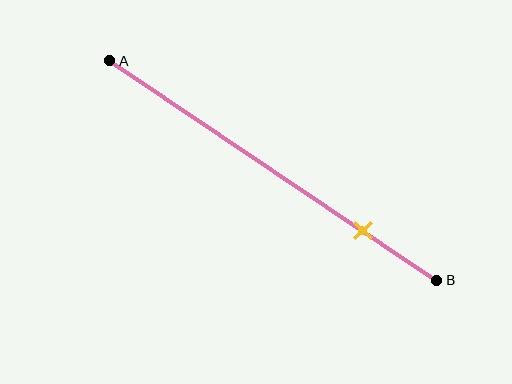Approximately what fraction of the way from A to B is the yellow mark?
The yellow mark is approximately 75% of the way from A to B.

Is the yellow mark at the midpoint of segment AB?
No, the mark is at about 75% from A, not at the 50% midpoint.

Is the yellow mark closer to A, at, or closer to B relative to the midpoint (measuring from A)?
The yellow mark is closer to point B than the midpoint of segment AB.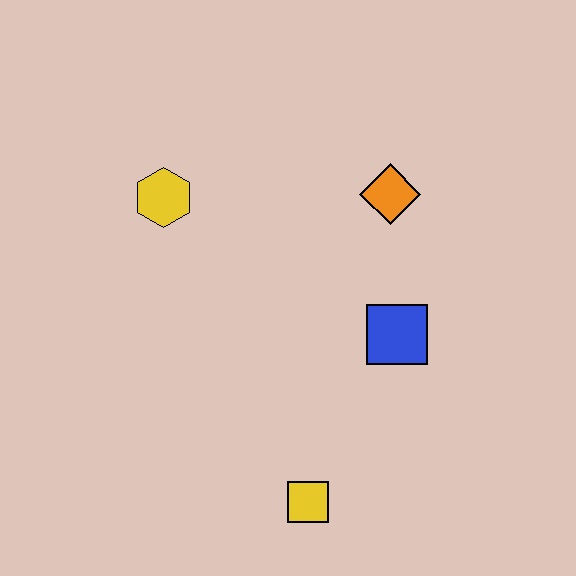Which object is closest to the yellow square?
The blue square is closest to the yellow square.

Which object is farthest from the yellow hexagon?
The yellow square is farthest from the yellow hexagon.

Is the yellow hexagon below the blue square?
No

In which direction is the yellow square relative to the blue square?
The yellow square is below the blue square.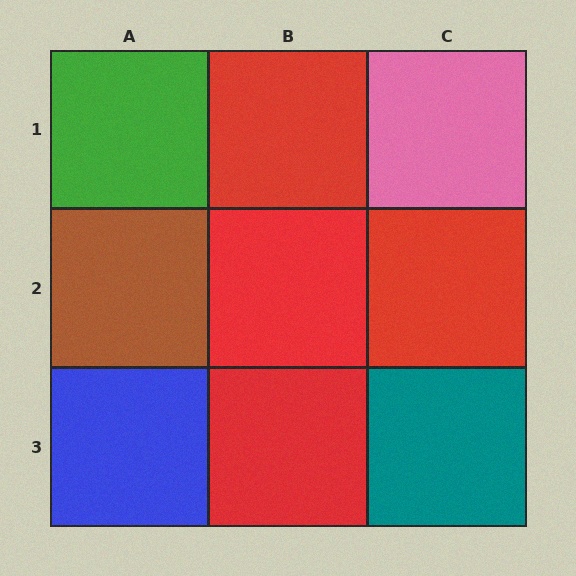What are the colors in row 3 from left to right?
Blue, red, teal.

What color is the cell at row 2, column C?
Red.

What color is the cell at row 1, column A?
Green.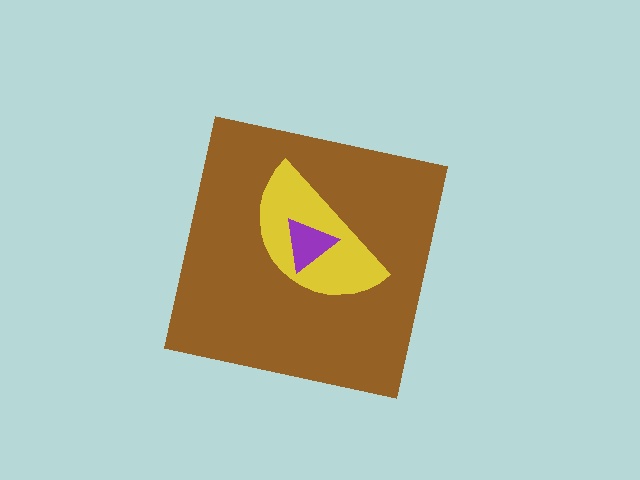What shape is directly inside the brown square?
The yellow semicircle.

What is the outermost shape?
The brown square.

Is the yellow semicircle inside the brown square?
Yes.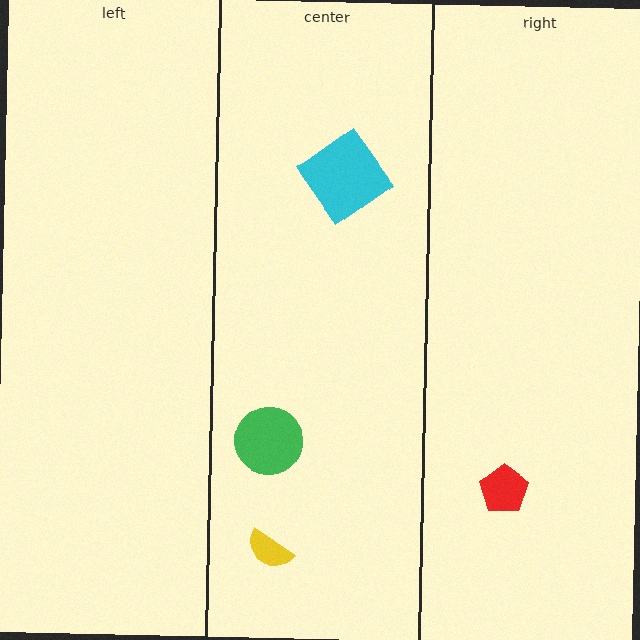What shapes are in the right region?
The red pentagon.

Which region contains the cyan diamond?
The center region.